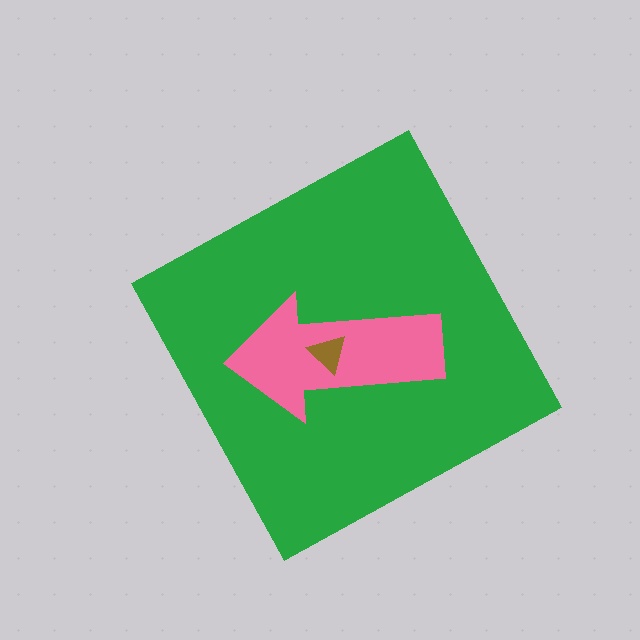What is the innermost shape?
The brown triangle.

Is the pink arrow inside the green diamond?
Yes.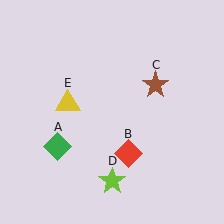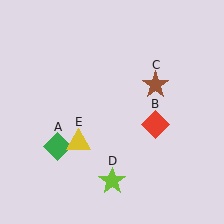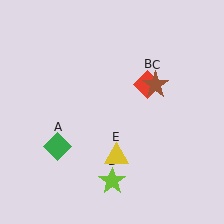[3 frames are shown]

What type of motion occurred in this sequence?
The red diamond (object B), yellow triangle (object E) rotated counterclockwise around the center of the scene.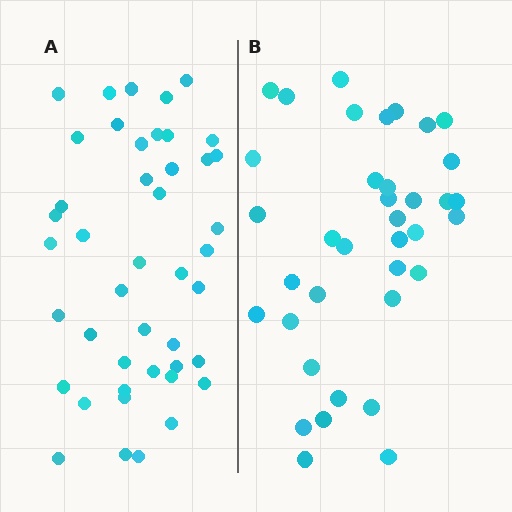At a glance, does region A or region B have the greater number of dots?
Region A (the left region) has more dots.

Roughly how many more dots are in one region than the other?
Region A has roughly 8 or so more dots than region B.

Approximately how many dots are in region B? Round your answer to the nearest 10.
About 40 dots. (The exact count is 37, which rounds to 40.)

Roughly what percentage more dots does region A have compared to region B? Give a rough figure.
About 20% more.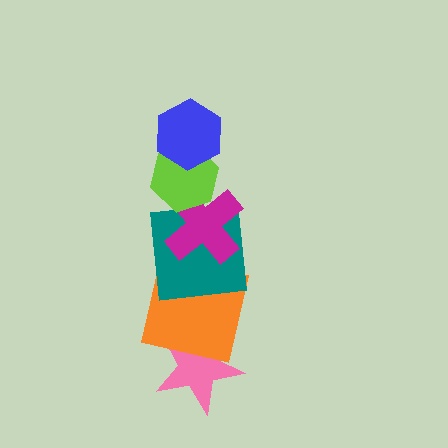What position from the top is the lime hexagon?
The lime hexagon is 2nd from the top.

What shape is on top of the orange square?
The teal square is on top of the orange square.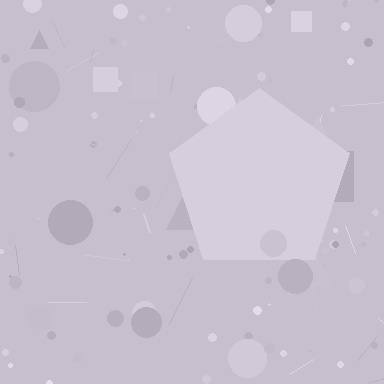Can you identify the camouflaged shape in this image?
The camouflaged shape is a pentagon.